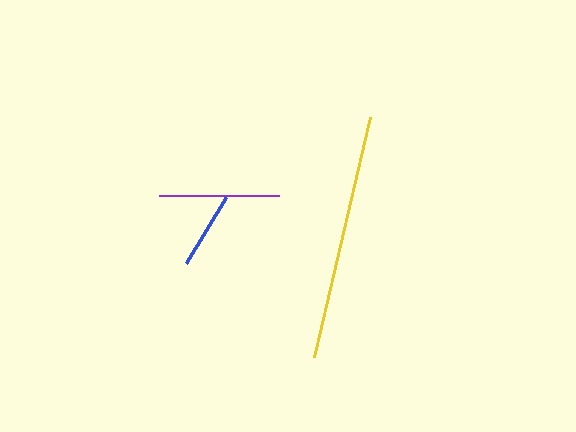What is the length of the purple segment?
The purple segment is approximately 120 pixels long.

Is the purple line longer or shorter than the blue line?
The purple line is longer than the blue line.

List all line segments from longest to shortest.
From longest to shortest: yellow, purple, blue.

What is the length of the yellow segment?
The yellow segment is approximately 247 pixels long.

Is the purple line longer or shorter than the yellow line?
The yellow line is longer than the purple line.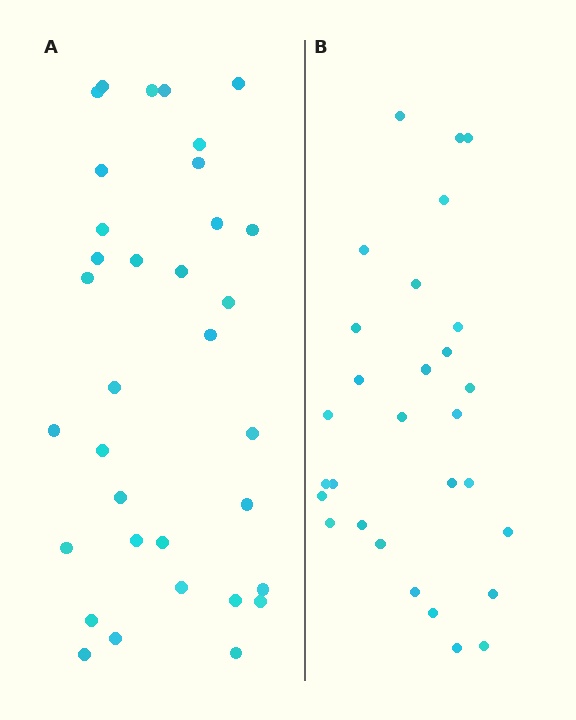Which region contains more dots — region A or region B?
Region A (the left region) has more dots.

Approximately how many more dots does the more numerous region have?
Region A has about 5 more dots than region B.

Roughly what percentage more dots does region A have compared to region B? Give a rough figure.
About 15% more.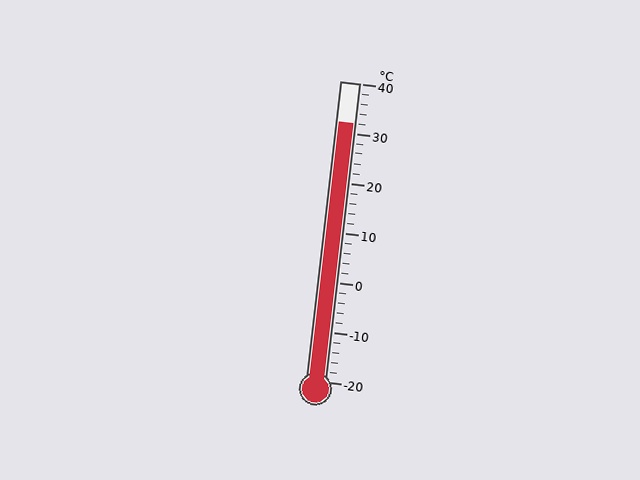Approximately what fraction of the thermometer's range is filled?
The thermometer is filled to approximately 85% of its range.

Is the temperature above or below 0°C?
The temperature is above 0°C.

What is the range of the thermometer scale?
The thermometer scale ranges from -20°C to 40°C.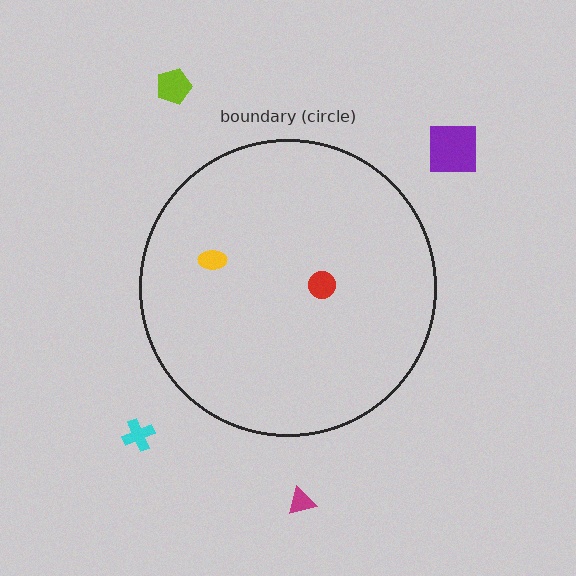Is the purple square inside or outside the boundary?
Outside.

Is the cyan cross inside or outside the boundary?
Outside.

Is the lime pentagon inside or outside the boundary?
Outside.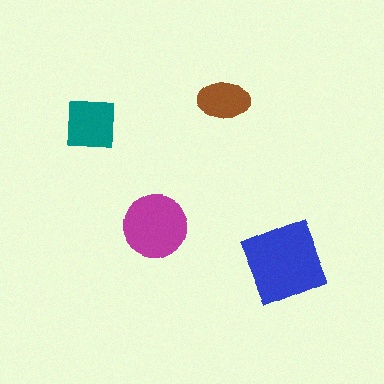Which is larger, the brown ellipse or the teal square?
The teal square.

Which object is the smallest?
The brown ellipse.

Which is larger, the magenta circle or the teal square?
The magenta circle.